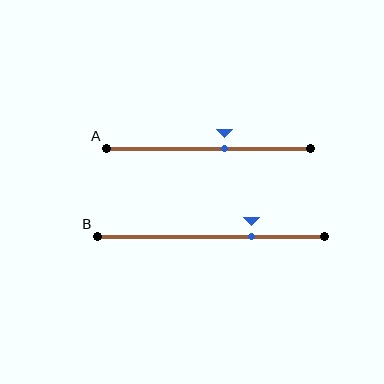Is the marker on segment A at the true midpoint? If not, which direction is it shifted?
No, the marker on segment A is shifted to the right by about 8% of the segment length.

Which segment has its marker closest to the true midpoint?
Segment A has its marker closest to the true midpoint.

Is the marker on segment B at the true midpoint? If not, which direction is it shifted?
No, the marker on segment B is shifted to the right by about 18% of the segment length.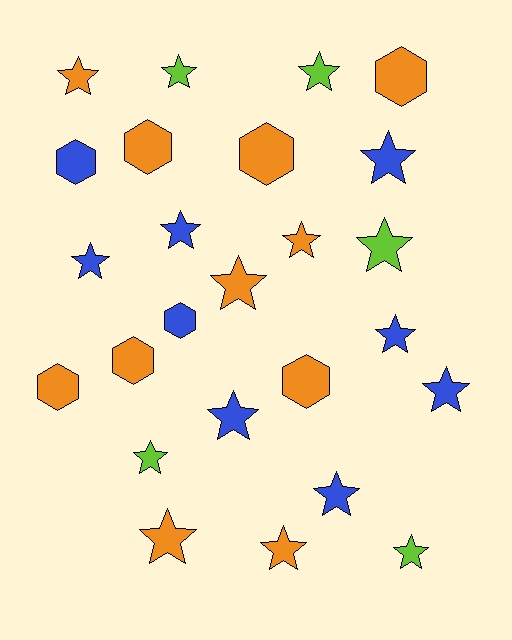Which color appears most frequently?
Orange, with 11 objects.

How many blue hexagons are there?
There are 2 blue hexagons.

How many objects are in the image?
There are 25 objects.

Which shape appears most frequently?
Star, with 17 objects.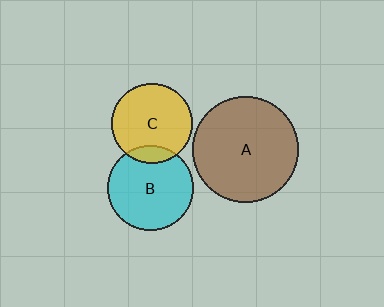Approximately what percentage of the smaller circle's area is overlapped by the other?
Approximately 10%.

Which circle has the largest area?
Circle A (brown).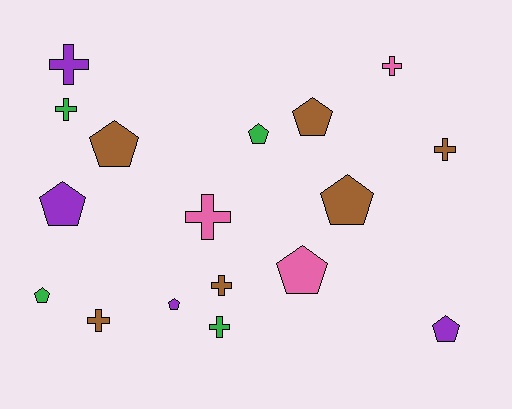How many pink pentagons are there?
There is 1 pink pentagon.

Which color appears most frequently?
Brown, with 6 objects.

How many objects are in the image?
There are 17 objects.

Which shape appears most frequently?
Pentagon, with 9 objects.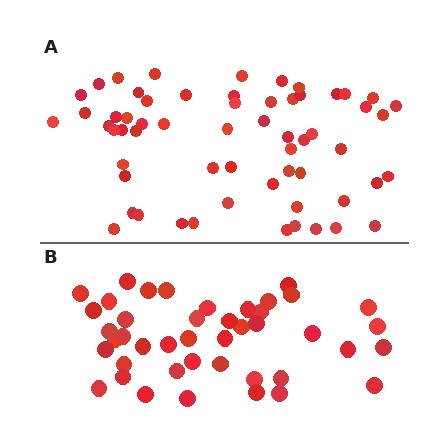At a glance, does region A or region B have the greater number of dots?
Region A (the top region) has more dots.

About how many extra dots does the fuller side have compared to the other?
Region A has approximately 15 more dots than region B.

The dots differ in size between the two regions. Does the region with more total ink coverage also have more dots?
No. Region B has more total ink coverage because its dots are larger, but region A actually contains more individual dots. Total area can be misleading — the number of items is what matters here.